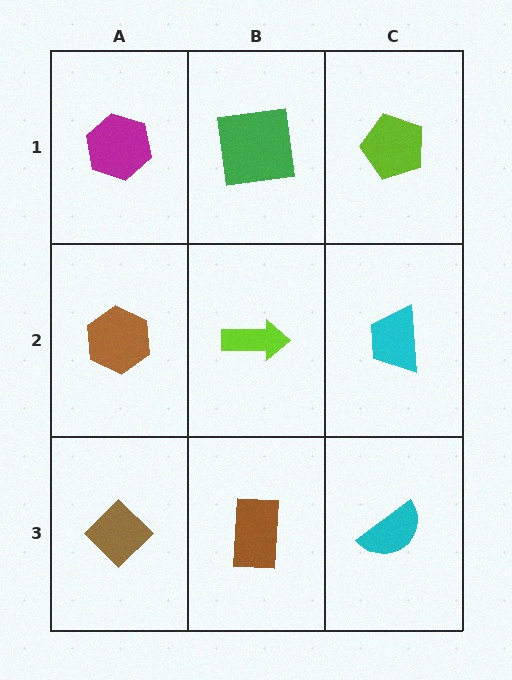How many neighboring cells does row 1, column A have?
2.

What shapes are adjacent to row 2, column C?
A lime pentagon (row 1, column C), a cyan semicircle (row 3, column C), a lime arrow (row 2, column B).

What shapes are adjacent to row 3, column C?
A cyan trapezoid (row 2, column C), a brown rectangle (row 3, column B).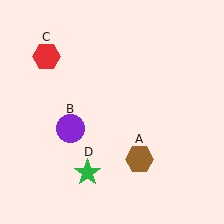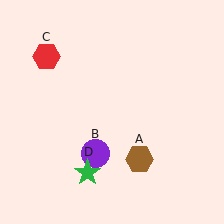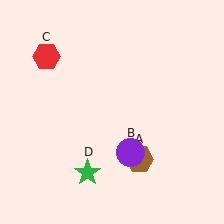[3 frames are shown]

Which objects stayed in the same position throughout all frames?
Brown hexagon (object A) and red hexagon (object C) and green star (object D) remained stationary.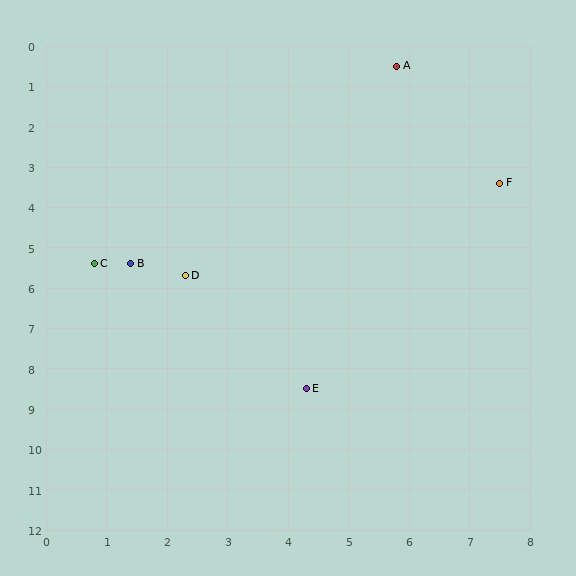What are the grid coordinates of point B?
Point B is at approximately (1.4, 5.4).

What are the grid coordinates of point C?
Point C is at approximately (0.8, 5.4).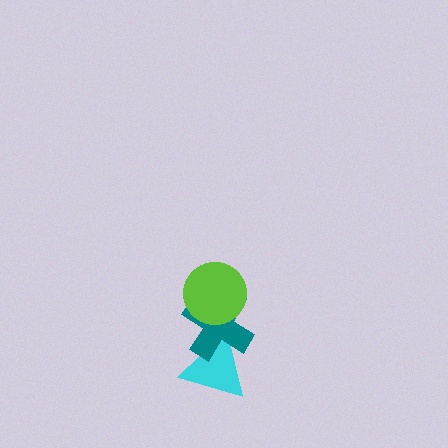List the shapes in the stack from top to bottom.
From top to bottom: the lime circle, the teal cross, the cyan triangle.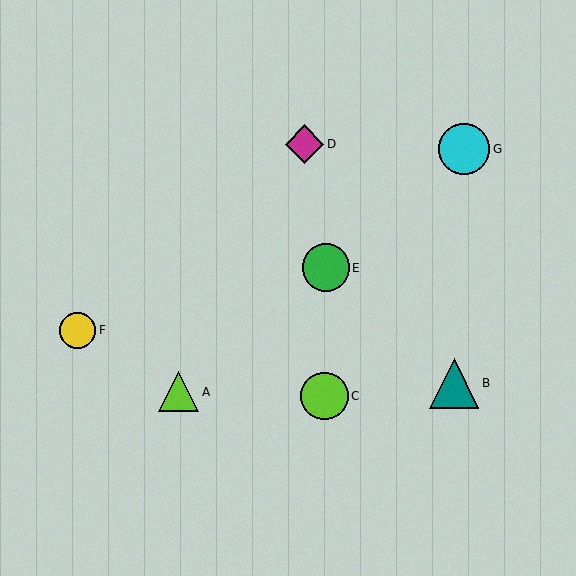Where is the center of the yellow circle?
The center of the yellow circle is at (78, 330).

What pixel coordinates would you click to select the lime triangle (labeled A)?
Click at (179, 392) to select the lime triangle A.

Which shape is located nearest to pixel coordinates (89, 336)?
The yellow circle (labeled F) at (78, 330) is nearest to that location.